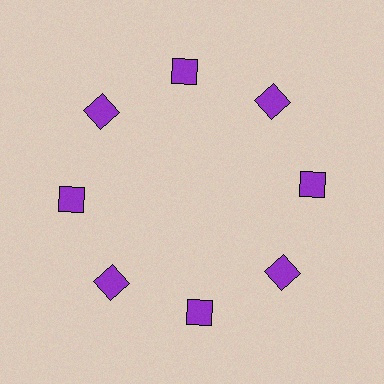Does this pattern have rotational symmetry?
Yes, this pattern has 8-fold rotational symmetry. It looks the same after rotating 45 degrees around the center.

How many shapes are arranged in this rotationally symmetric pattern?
There are 8 shapes, arranged in 8 groups of 1.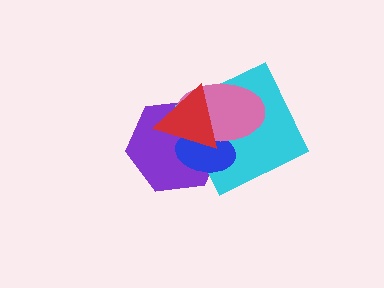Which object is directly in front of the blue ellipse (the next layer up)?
The pink ellipse is directly in front of the blue ellipse.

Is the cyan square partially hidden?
Yes, it is partially covered by another shape.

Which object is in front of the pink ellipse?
The red triangle is in front of the pink ellipse.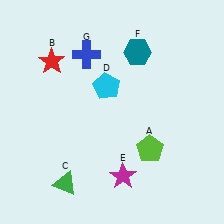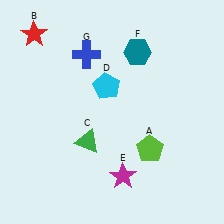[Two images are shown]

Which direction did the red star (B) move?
The red star (B) moved up.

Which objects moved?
The objects that moved are: the red star (B), the green triangle (C).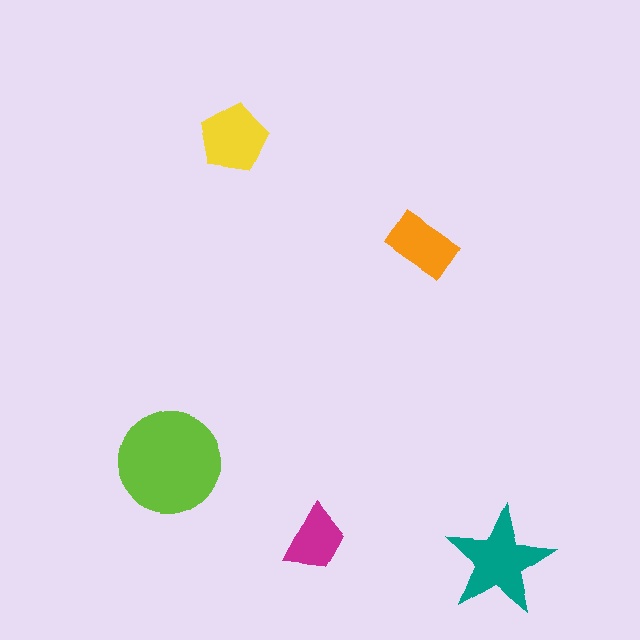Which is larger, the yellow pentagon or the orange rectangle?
The yellow pentagon.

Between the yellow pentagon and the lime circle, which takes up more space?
The lime circle.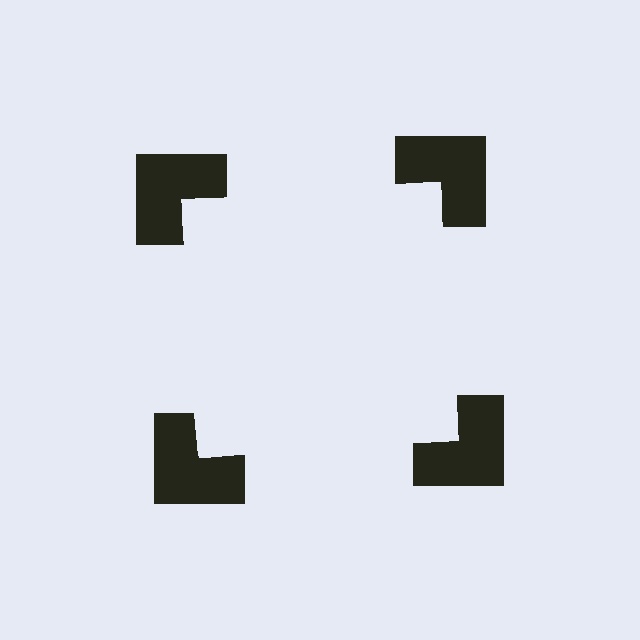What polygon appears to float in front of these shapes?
An illusory square — its edges are inferred from the aligned wedge cuts in the notched squares, not physically drawn.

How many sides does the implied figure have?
4 sides.